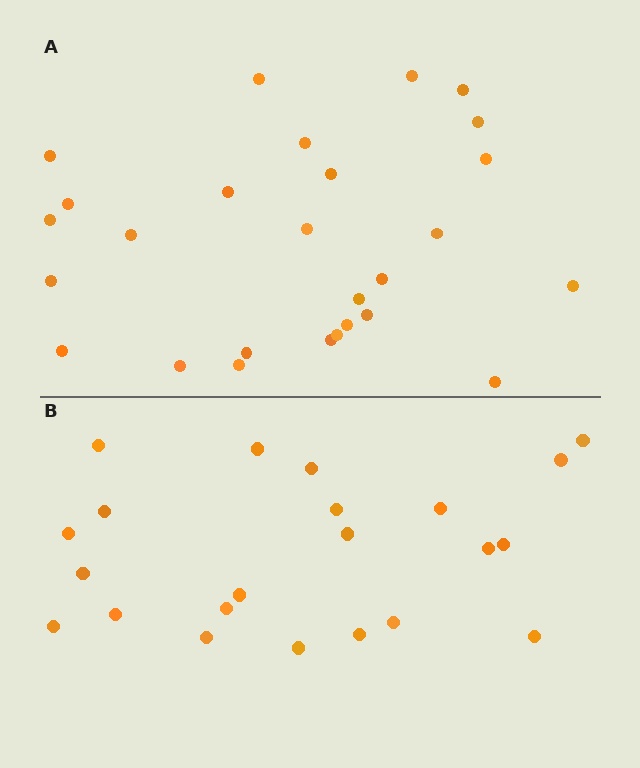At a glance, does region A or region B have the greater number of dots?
Region A (the top region) has more dots.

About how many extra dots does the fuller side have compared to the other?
Region A has about 5 more dots than region B.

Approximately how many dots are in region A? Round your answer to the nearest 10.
About 30 dots. (The exact count is 27, which rounds to 30.)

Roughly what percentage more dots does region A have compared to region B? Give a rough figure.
About 25% more.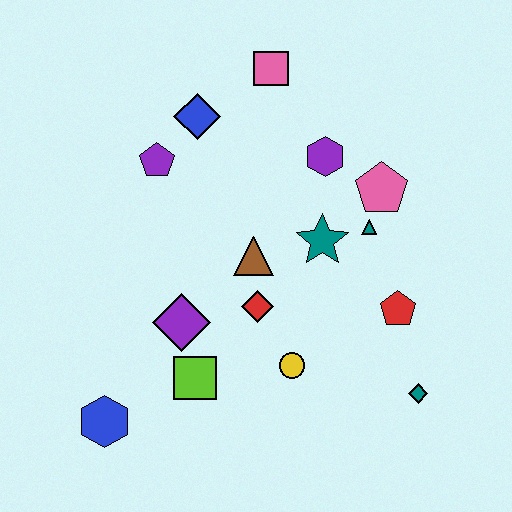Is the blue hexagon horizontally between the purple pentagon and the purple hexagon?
No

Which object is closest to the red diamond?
The brown triangle is closest to the red diamond.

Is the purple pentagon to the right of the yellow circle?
No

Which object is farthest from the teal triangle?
The blue hexagon is farthest from the teal triangle.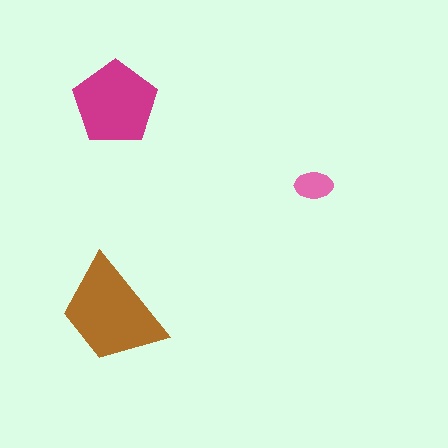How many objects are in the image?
There are 3 objects in the image.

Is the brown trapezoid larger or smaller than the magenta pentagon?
Larger.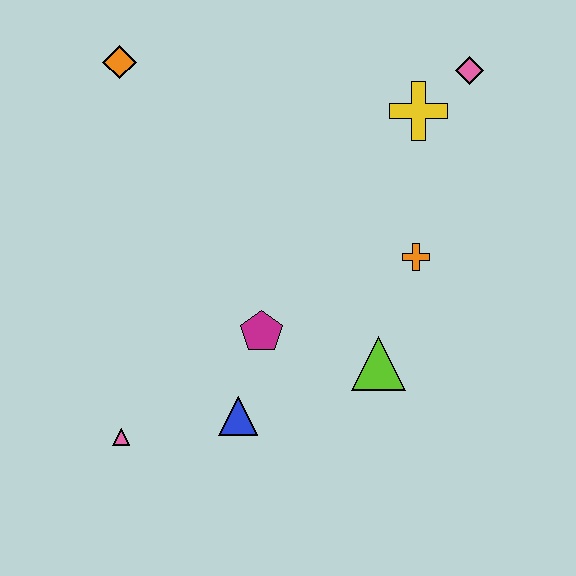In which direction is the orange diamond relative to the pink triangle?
The orange diamond is above the pink triangle.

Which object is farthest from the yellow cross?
The pink triangle is farthest from the yellow cross.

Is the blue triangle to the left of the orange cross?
Yes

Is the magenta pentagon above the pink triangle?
Yes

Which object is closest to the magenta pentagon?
The blue triangle is closest to the magenta pentagon.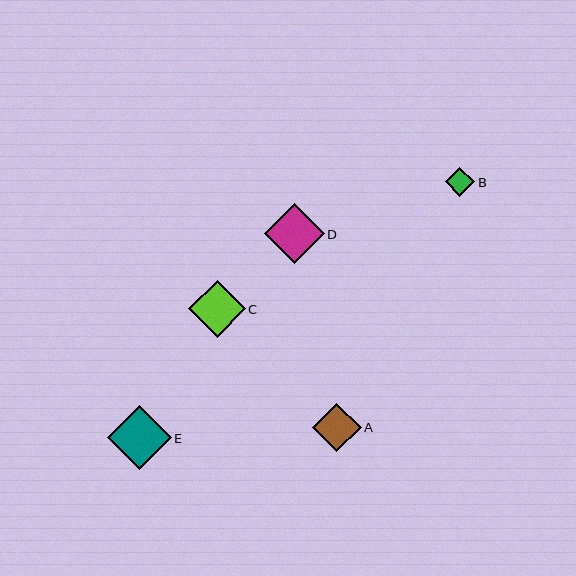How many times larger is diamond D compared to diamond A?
Diamond D is approximately 1.2 times the size of diamond A.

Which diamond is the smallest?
Diamond B is the smallest with a size of approximately 30 pixels.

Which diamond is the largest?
Diamond E is the largest with a size of approximately 64 pixels.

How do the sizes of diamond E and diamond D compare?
Diamond E and diamond D are approximately the same size.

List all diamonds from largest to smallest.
From largest to smallest: E, D, C, A, B.